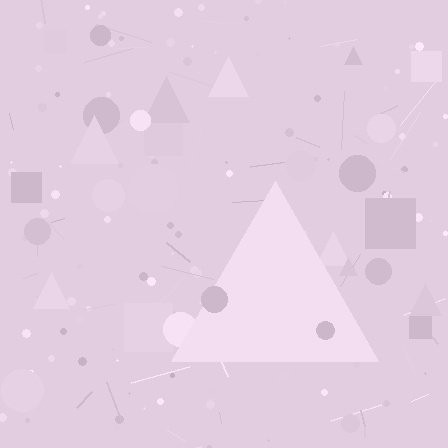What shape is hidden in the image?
A triangle is hidden in the image.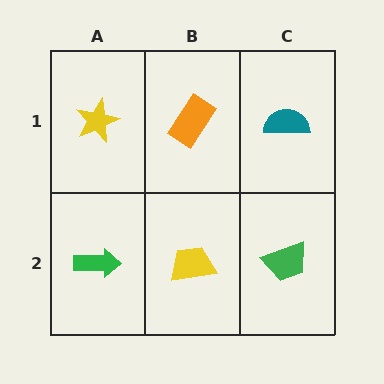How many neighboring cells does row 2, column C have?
2.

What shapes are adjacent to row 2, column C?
A teal semicircle (row 1, column C), a yellow trapezoid (row 2, column B).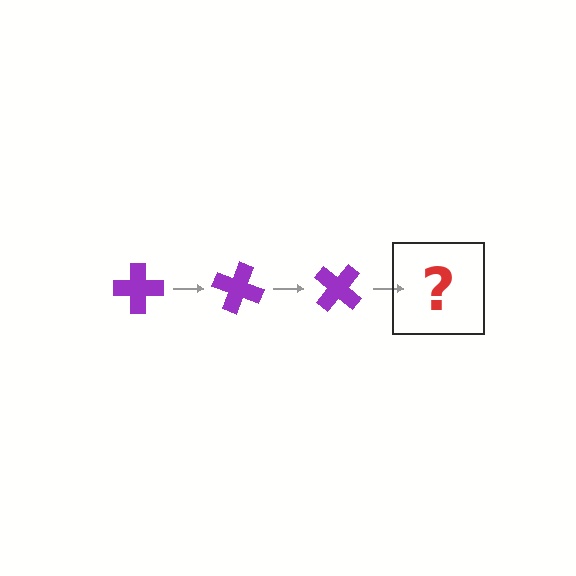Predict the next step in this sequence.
The next step is a purple cross rotated 60 degrees.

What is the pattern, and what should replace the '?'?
The pattern is that the cross rotates 20 degrees each step. The '?' should be a purple cross rotated 60 degrees.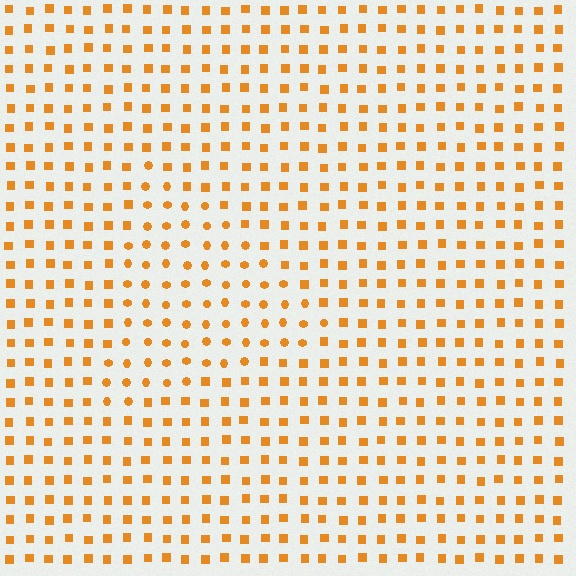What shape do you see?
I see a triangle.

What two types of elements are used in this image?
The image uses circles inside the triangle region and squares outside it.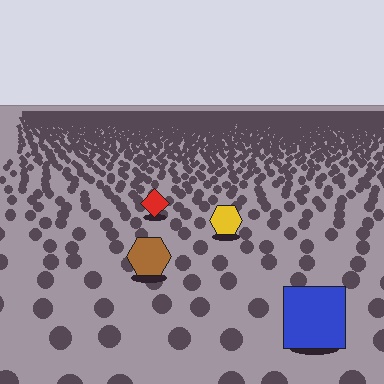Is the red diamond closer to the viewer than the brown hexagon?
No. The brown hexagon is closer — you can tell from the texture gradient: the ground texture is coarser near it.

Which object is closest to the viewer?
The blue square is closest. The texture marks near it are larger and more spread out.